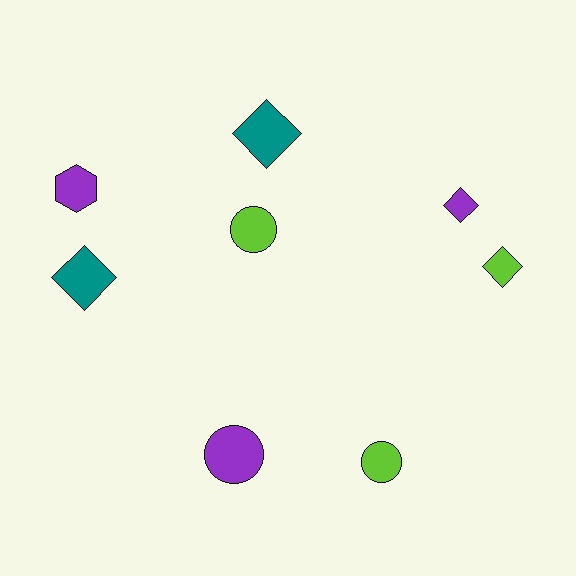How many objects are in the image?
There are 8 objects.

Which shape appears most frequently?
Diamond, with 4 objects.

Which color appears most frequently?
Purple, with 3 objects.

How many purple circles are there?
There is 1 purple circle.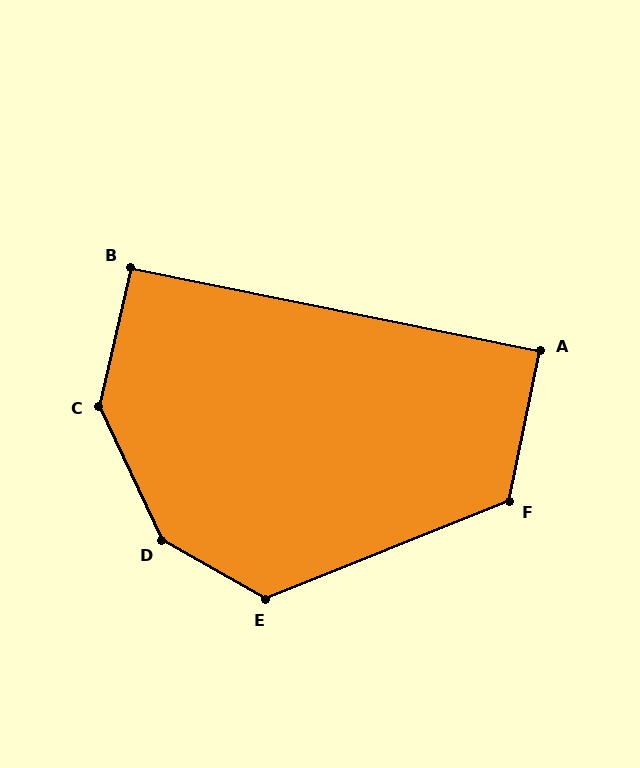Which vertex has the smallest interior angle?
A, at approximately 90 degrees.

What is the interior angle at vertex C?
Approximately 142 degrees (obtuse).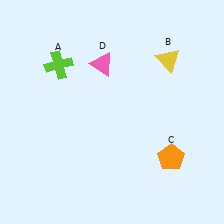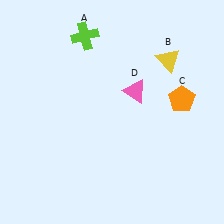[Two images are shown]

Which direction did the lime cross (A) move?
The lime cross (A) moved up.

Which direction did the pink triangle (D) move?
The pink triangle (D) moved right.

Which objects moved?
The objects that moved are: the lime cross (A), the orange pentagon (C), the pink triangle (D).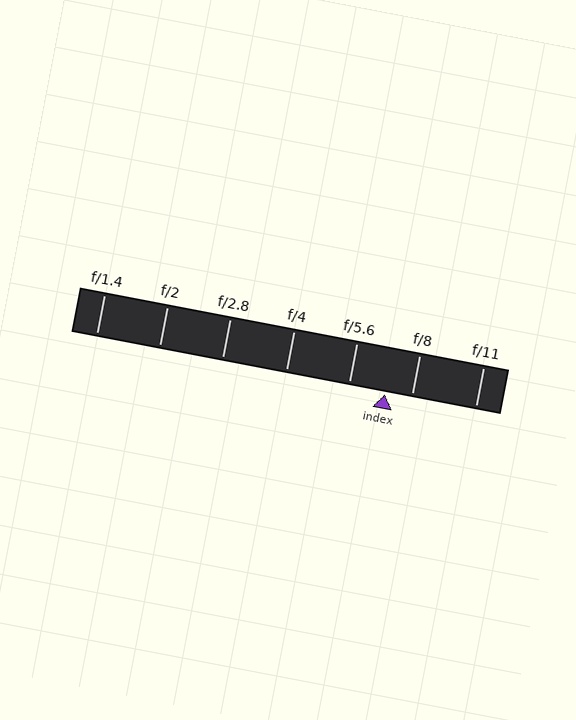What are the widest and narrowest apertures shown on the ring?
The widest aperture shown is f/1.4 and the narrowest is f/11.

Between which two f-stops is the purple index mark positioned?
The index mark is between f/5.6 and f/8.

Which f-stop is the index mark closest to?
The index mark is closest to f/8.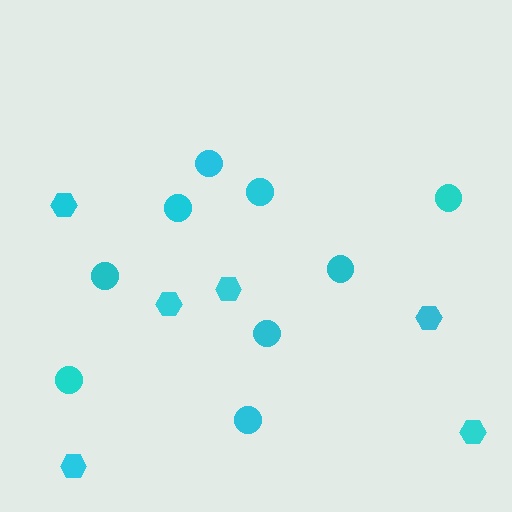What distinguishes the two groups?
There are 2 groups: one group of circles (9) and one group of hexagons (6).